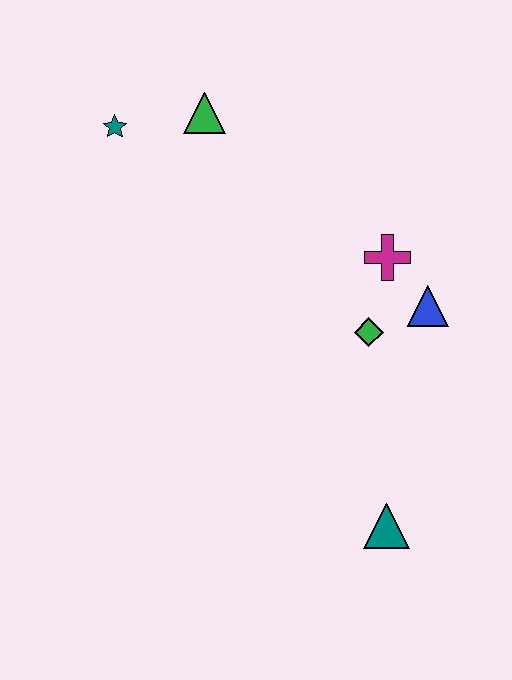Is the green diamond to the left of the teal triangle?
Yes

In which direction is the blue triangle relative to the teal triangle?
The blue triangle is above the teal triangle.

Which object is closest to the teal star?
The green triangle is closest to the teal star.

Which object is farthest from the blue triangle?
The teal star is farthest from the blue triangle.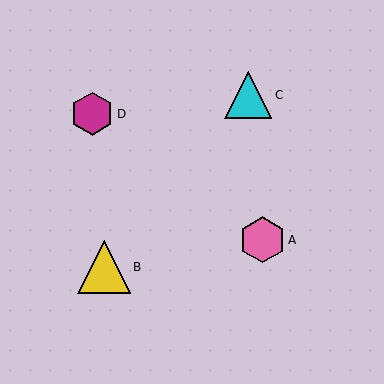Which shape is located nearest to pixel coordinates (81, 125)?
The magenta hexagon (labeled D) at (92, 114) is nearest to that location.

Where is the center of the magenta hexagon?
The center of the magenta hexagon is at (92, 114).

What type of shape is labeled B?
Shape B is a yellow triangle.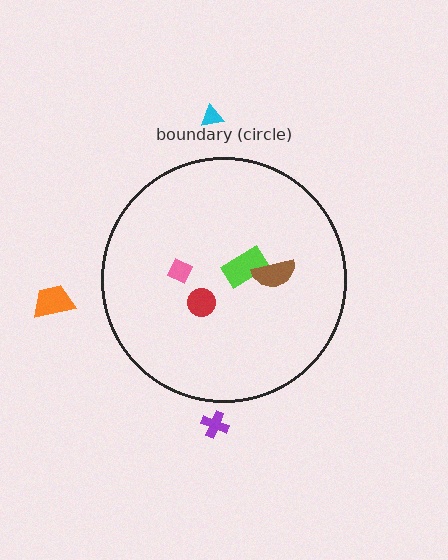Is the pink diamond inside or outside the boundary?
Inside.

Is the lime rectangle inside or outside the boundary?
Inside.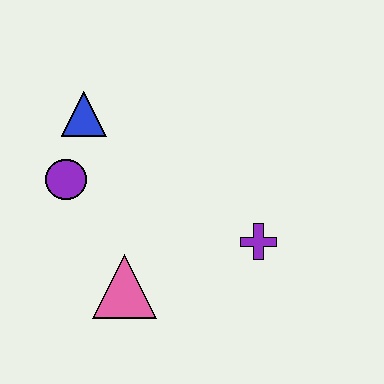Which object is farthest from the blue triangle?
The purple cross is farthest from the blue triangle.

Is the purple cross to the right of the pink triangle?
Yes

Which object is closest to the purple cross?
The pink triangle is closest to the purple cross.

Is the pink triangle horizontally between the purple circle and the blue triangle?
No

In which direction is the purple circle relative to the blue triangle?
The purple circle is below the blue triangle.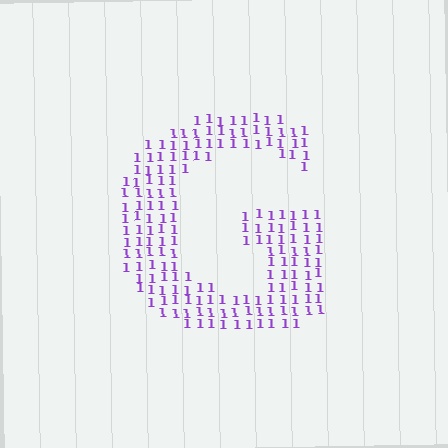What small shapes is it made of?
It is made of small digit 1's.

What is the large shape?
The large shape is the letter G.